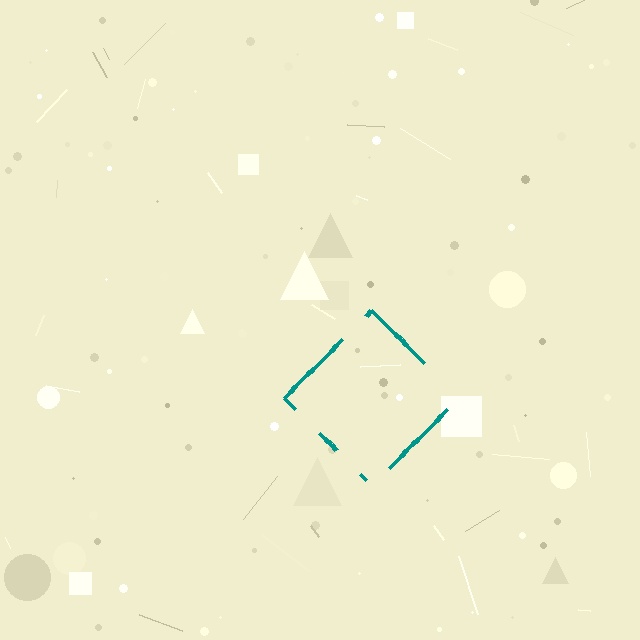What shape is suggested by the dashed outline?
The dashed outline suggests a diamond.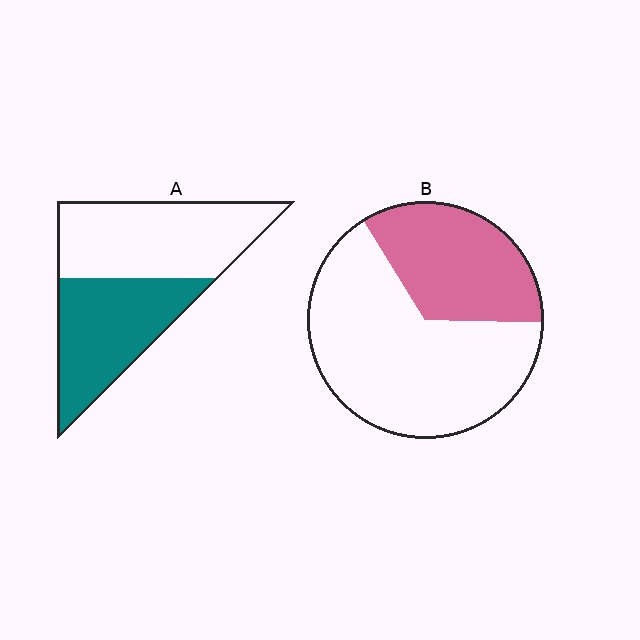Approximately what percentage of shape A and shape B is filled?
A is approximately 45% and B is approximately 35%.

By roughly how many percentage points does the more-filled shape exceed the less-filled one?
By roughly 10 percentage points (A over B).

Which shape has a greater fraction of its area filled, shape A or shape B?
Shape A.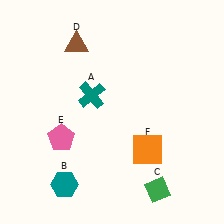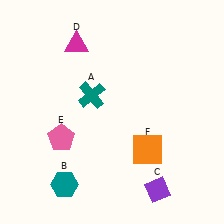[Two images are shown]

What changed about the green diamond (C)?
In Image 1, C is green. In Image 2, it changed to purple.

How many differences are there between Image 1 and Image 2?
There are 2 differences between the two images.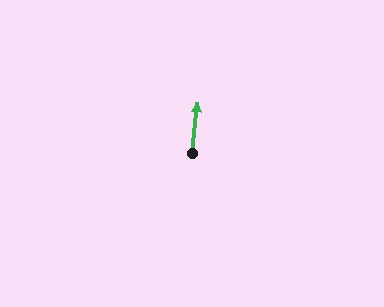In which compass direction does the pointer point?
North.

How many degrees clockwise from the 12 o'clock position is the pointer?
Approximately 6 degrees.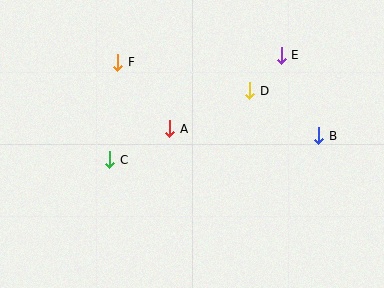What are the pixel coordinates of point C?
Point C is at (110, 160).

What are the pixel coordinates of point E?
Point E is at (281, 55).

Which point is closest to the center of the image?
Point A at (170, 129) is closest to the center.